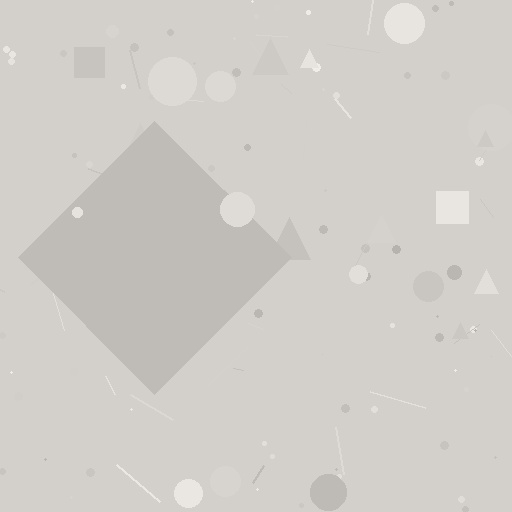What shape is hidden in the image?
A diamond is hidden in the image.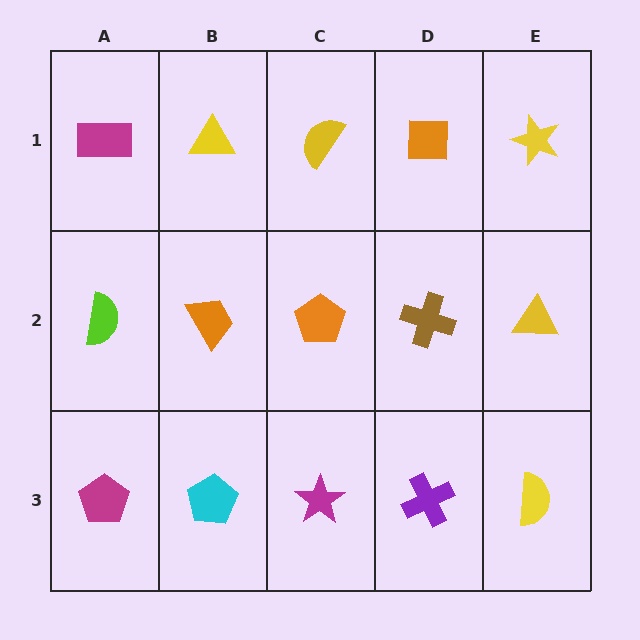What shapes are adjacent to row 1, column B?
An orange trapezoid (row 2, column B), a magenta rectangle (row 1, column A), a yellow semicircle (row 1, column C).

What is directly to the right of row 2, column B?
An orange pentagon.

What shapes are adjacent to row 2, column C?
A yellow semicircle (row 1, column C), a magenta star (row 3, column C), an orange trapezoid (row 2, column B), a brown cross (row 2, column D).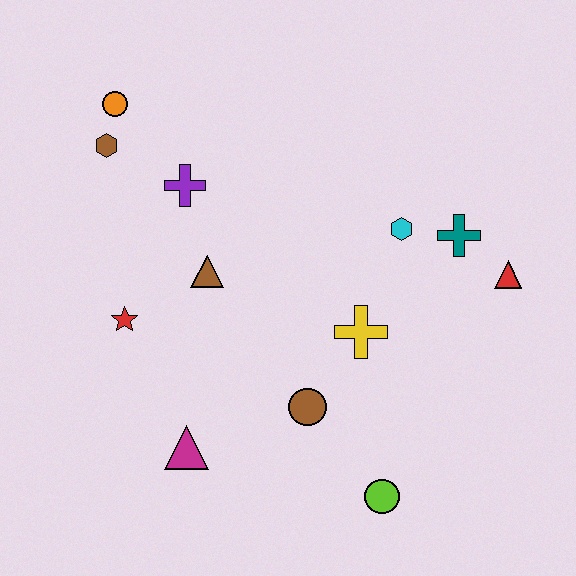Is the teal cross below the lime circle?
No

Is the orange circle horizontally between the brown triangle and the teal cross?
No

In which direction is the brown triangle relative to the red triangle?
The brown triangle is to the left of the red triangle.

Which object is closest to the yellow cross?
The brown circle is closest to the yellow cross.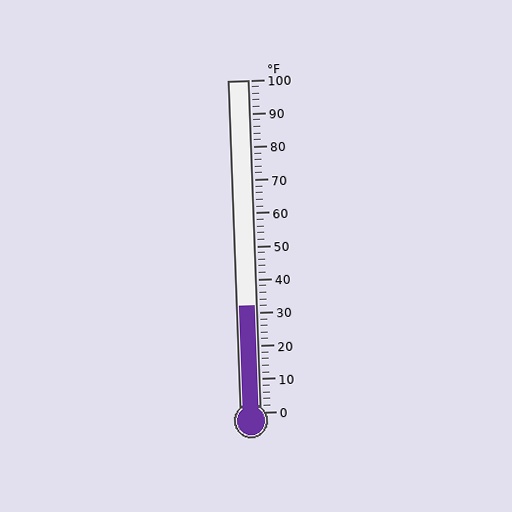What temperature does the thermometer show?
The thermometer shows approximately 32°F.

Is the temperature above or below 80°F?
The temperature is below 80°F.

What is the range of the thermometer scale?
The thermometer scale ranges from 0°F to 100°F.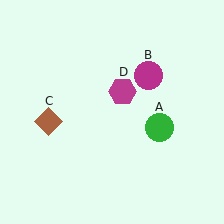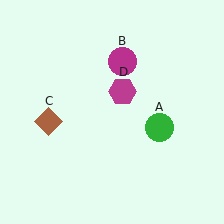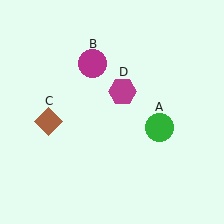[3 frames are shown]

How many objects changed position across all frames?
1 object changed position: magenta circle (object B).